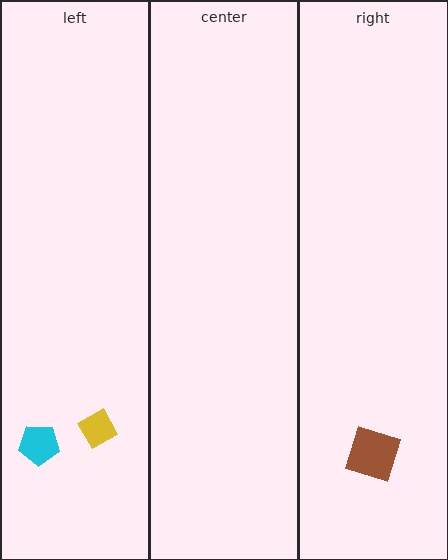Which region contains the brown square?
The right region.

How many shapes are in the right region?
1.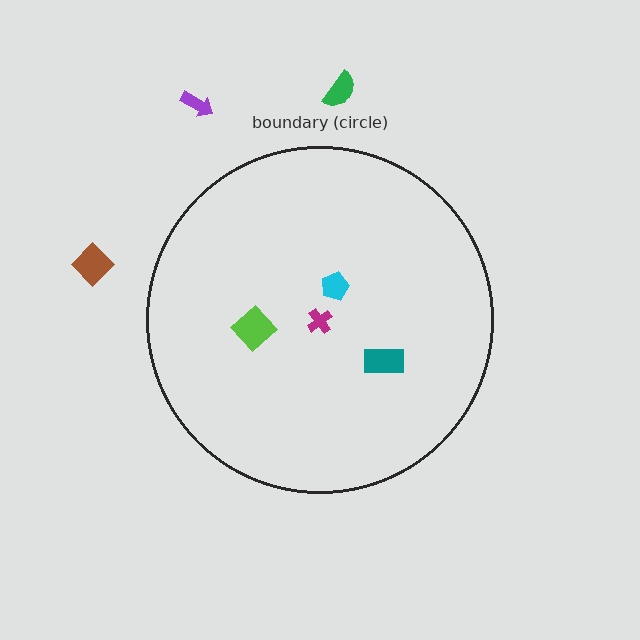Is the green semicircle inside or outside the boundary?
Outside.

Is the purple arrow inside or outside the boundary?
Outside.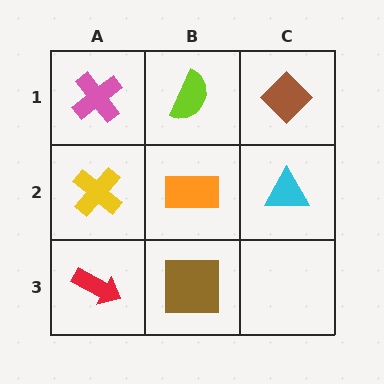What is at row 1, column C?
A brown diamond.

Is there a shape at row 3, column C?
No, that cell is empty.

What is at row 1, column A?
A pink cross.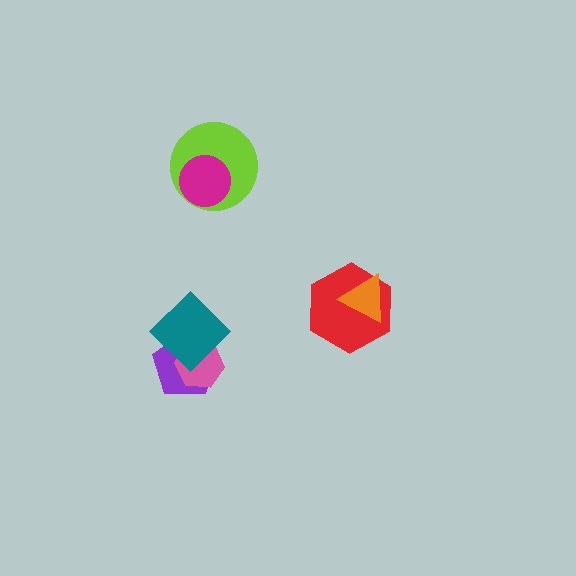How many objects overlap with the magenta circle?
1 object overlaps with the magenta circle.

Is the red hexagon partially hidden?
Yes, it is partially covered by another shape.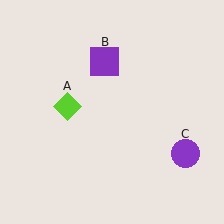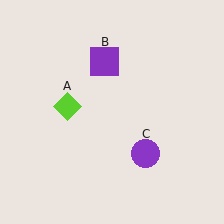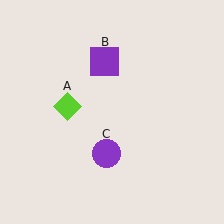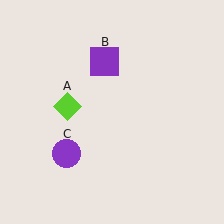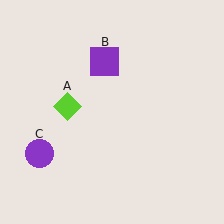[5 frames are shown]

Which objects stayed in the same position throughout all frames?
Lime diamond (object A) and purple square (object B) remained stationary.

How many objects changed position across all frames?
1 object changed position: purple circle (object C).